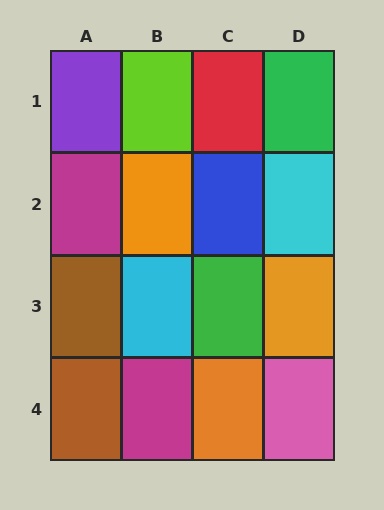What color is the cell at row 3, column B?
Cyan.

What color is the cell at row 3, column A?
Brown.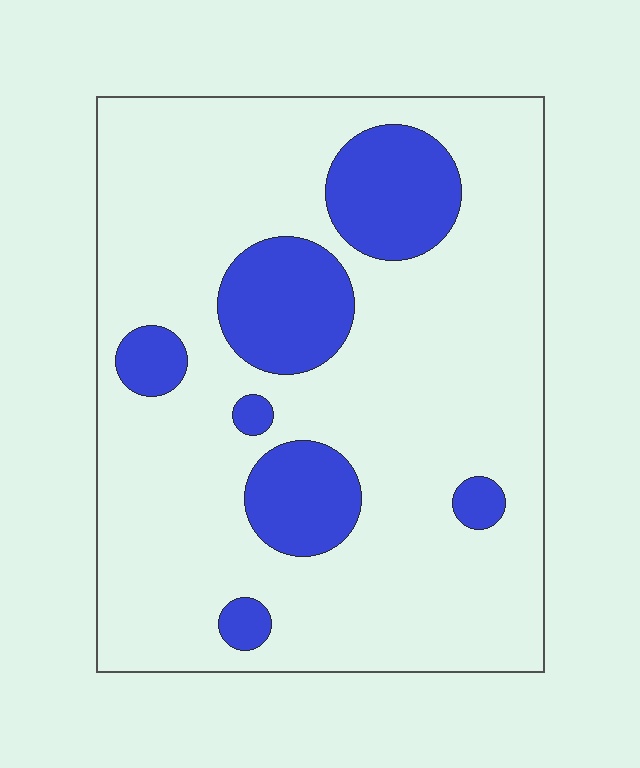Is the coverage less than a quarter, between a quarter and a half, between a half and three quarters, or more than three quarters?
Less than a quarter.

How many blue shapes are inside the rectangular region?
7.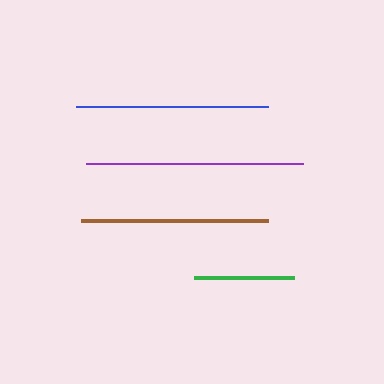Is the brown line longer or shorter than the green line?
The brown line is longer than the green line.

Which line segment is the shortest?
The green line is the shortest at approximately 100 pixels.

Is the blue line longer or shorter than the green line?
The blue line is longer than the green line.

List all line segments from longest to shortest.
From longest to shortest: purple, blue, brown, green.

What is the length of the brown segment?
The brown segment is approximately 187 pixels long.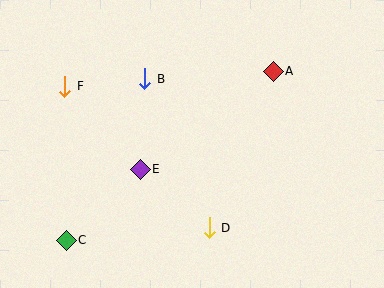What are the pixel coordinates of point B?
Point B is at (145, 79).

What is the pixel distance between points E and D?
The distance between E and D is 90 pixels.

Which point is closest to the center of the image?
Point E at (140, 169) is closest to the center.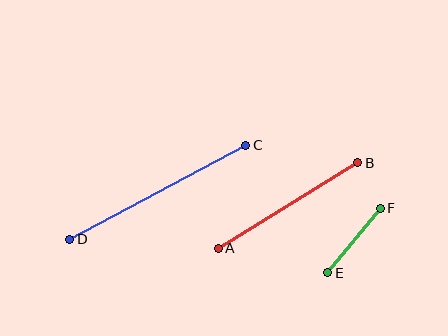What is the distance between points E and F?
The distance is approximately 83 pixels.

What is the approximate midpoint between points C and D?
The midpoint is at approximately (158, 192) pixels.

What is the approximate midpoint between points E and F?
The midpoint is at approximately (354, 241) pixels.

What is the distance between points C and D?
The distance is approximately 200 pixels.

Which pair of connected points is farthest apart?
Points C and D are farthest apart.